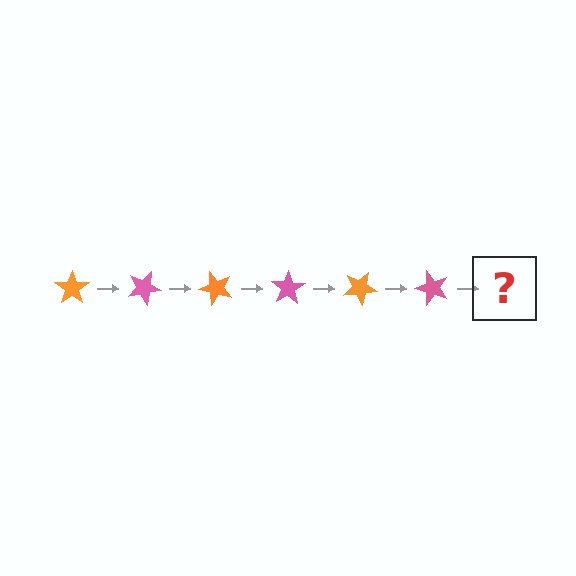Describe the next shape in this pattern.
It should be an orange star, rotated 150 degrees from the start.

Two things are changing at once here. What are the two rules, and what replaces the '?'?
The two rules are that it rotates 25 degrees each step and the color cycles through orange and pink. The '?' should be an orange star, rotated 150 degrees from the start.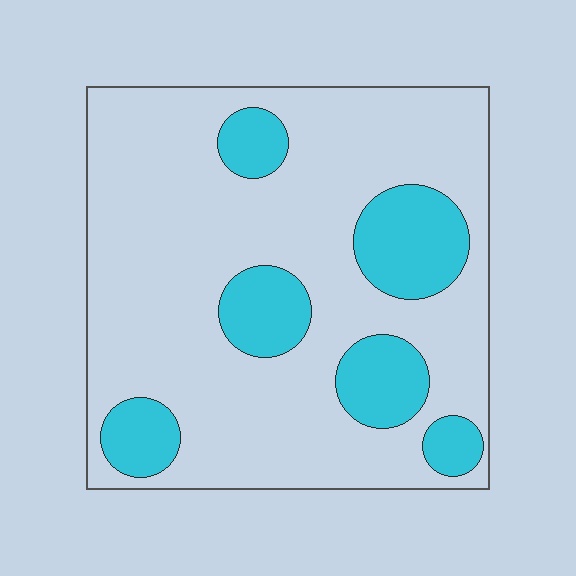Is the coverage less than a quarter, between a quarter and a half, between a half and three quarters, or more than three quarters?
Less than a quarter.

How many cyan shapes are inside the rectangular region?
6.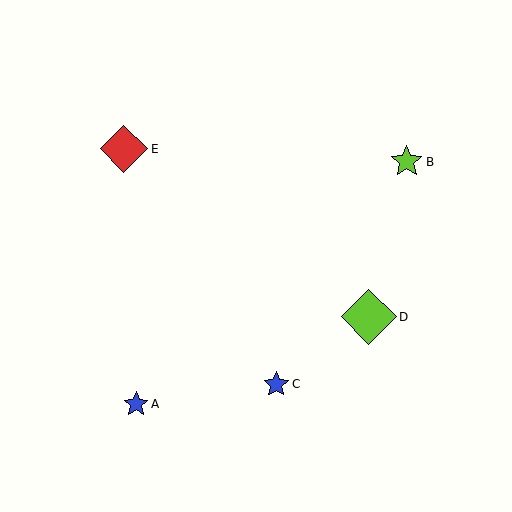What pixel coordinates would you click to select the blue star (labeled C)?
Click at (276, 384) to select the blue star C.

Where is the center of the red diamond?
The center of the red diamond is at (124, 149).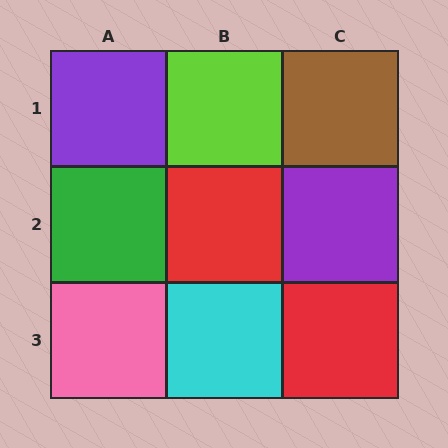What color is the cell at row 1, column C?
Brown.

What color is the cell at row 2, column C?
Purple.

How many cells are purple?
2 cells are purple.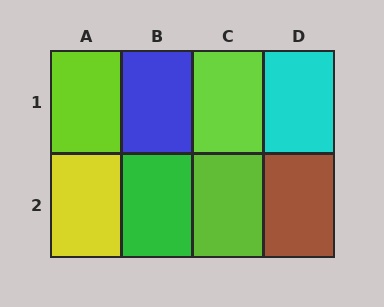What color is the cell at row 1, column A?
Lime.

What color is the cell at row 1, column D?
Cyan.